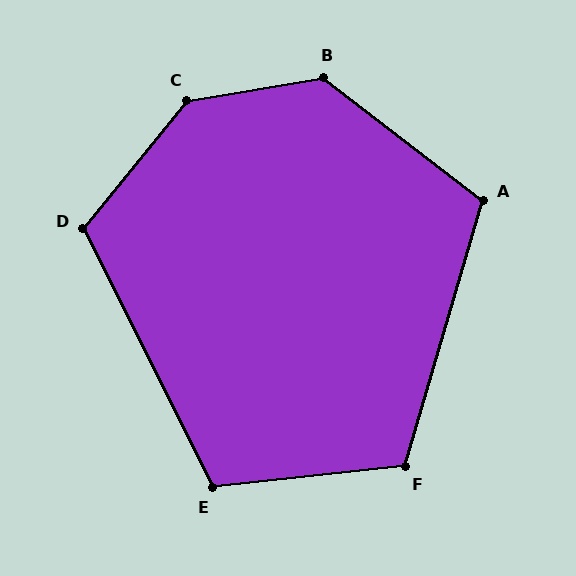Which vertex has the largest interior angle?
C, at approximately 138 degrees.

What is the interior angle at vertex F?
Approximately 113 degrees (obtuse).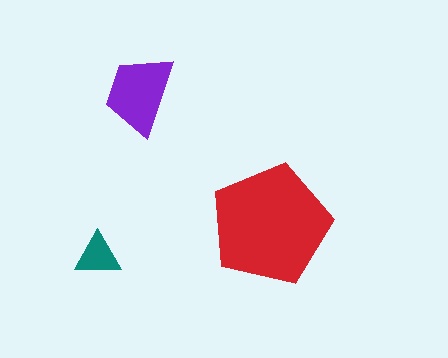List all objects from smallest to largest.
The teal triangle, the purple trapezoid, the red pentagon.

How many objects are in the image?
There are 3 objects in the image.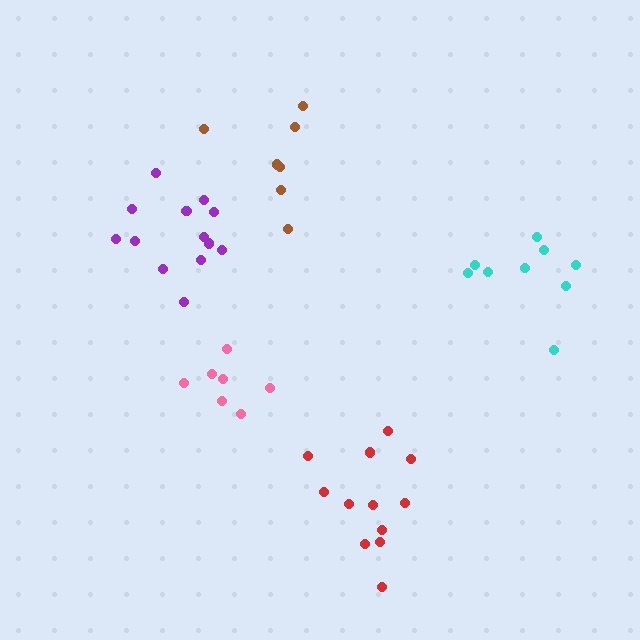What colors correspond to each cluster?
The clusters are colored: red, pink, cyan, brown, purple.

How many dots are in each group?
Group 1: 12 dots, Group 2: 7 dots, Group 3: 9 dots, Group 4: 7 dots, Group 5: 13 dots (48 total).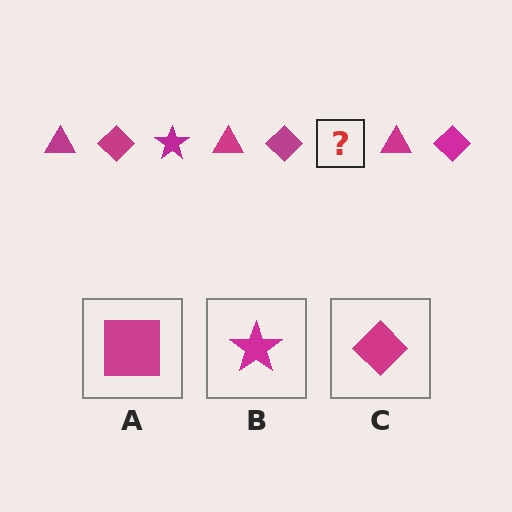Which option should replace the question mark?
Option B.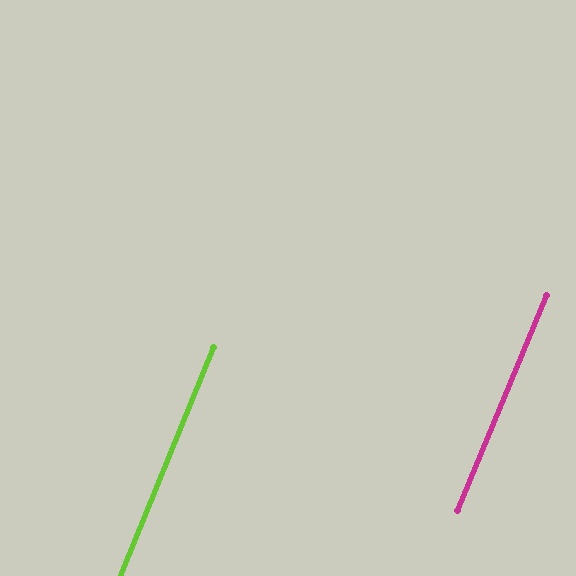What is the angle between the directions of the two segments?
Approximately 0 degrees.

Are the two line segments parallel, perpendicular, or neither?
Parallel — their directions differ by only 0.4°.